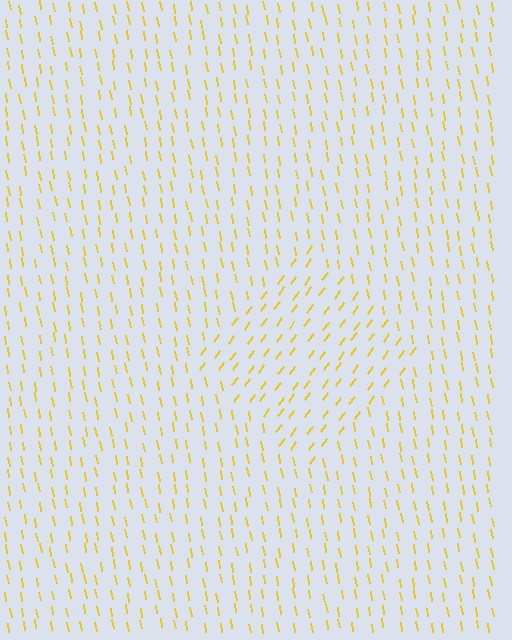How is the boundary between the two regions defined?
The boundary is defined purely by a change in line orientation (approximately 45 degrees difference). All lines are the same color and thickness.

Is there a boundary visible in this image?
Yes, there is a texture boundary formed by a change in line orientation.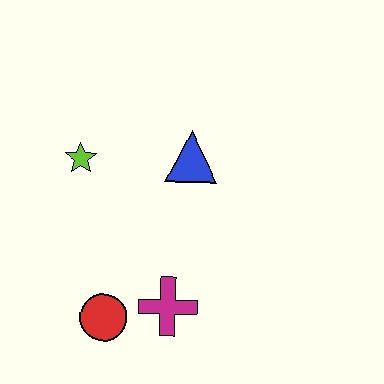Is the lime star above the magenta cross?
Yes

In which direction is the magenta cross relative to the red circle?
The magenta cross is to the right of the red circle.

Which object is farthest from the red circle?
The blue triangle is farthest from the red circle.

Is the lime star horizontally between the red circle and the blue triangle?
No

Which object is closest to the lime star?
The blue triangle is closest to the lime star.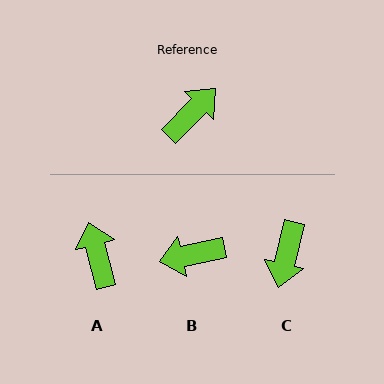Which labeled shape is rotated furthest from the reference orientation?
C, about 149 degrees away.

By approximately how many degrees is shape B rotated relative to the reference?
Approximately 146 degrees counter-clockwise.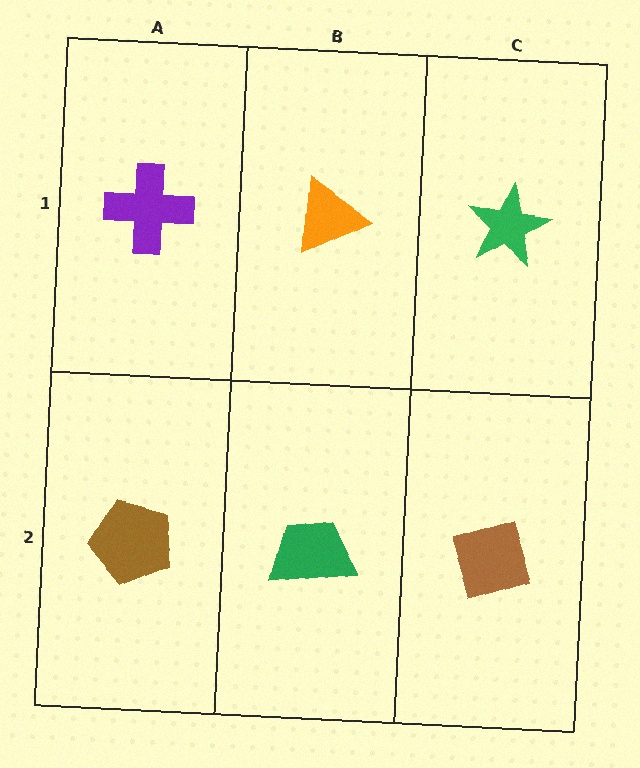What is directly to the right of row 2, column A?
A green trapezoid.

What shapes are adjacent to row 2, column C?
A green star (row 1, column C), a green trapezoid (row 2, column B).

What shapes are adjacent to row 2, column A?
A purple cross (row 1, column A), a green trapezoid (row 2, column B).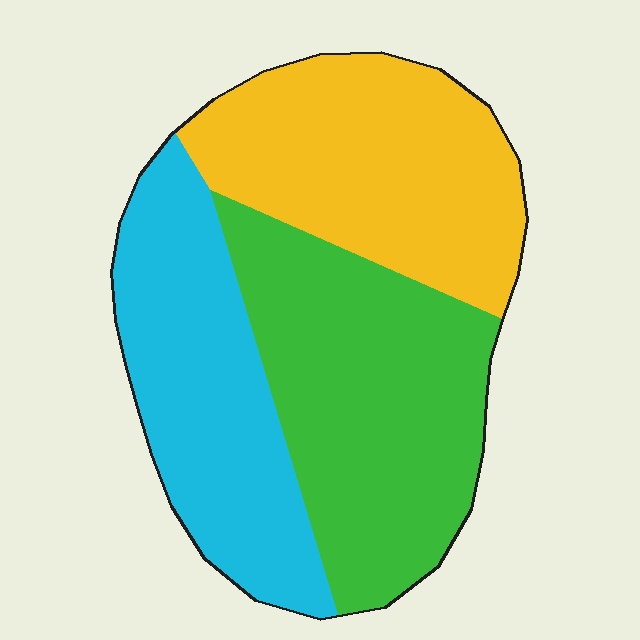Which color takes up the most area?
Green, at roughly 40%.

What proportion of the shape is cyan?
Cyan takes up about one third (1/3) of the shape.